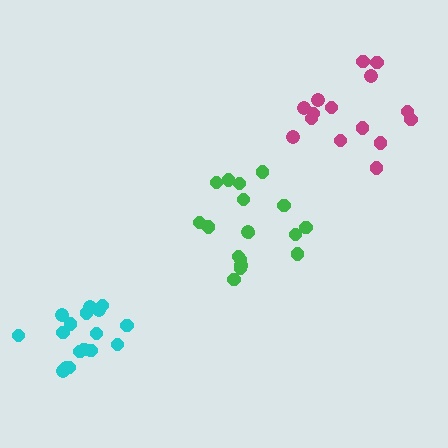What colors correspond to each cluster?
The clusters are colored: green, magenta, cyan.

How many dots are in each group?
Group 1: 18 dots, Group 2: 15 dots, Group 3: 17 dots (50 total).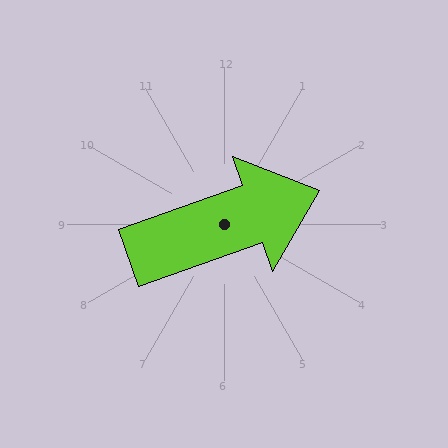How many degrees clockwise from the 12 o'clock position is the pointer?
Approximately 71 degrees.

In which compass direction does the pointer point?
East.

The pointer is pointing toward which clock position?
Roughly 2 o'clock.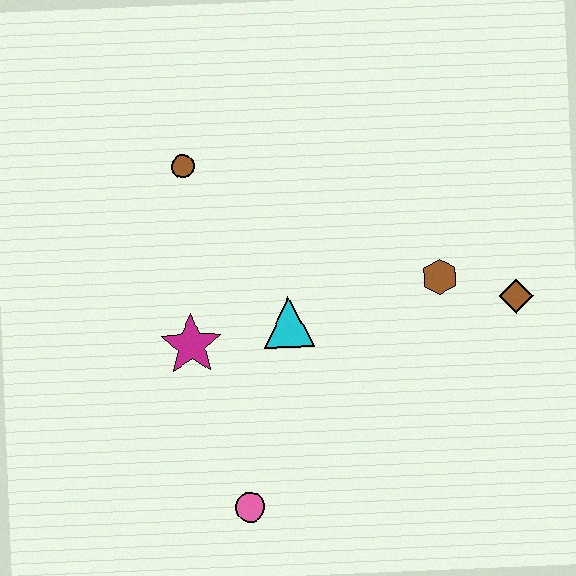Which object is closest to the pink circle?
The magenta star is closest to the pink circle.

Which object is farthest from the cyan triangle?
The brown diamond is farthest from the cyan triangle.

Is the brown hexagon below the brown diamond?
No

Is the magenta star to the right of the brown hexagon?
No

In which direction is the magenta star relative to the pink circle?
The magenta star is above the pink circle.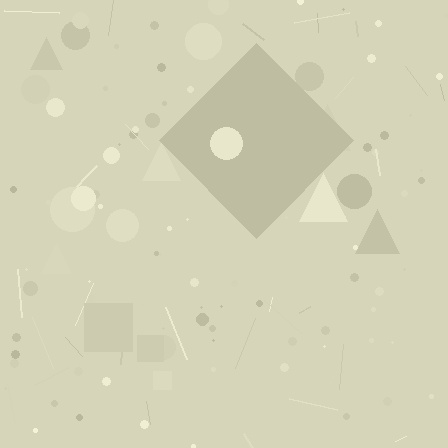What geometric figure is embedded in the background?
A diamond is embedded in the background.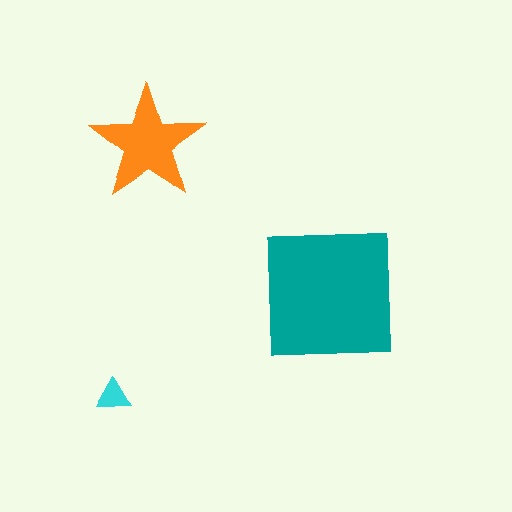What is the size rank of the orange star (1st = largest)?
2nd.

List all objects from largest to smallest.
The teal square, the orange star, the cyan triangle.